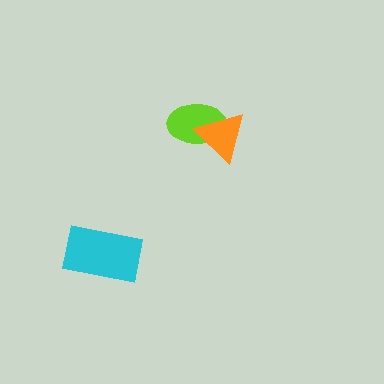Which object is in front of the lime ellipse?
The orange triangle is in front of the lime ellipse.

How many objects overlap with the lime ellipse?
1 object overlaps with the lime ellipse.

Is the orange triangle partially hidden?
No, no other shape covers it.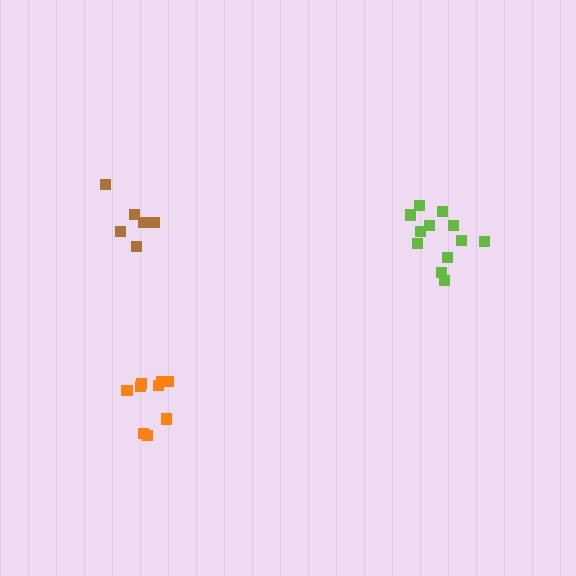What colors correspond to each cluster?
The clusters are colored: lime, brown, orange.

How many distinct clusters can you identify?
There are 3 distinct clusters.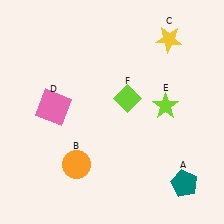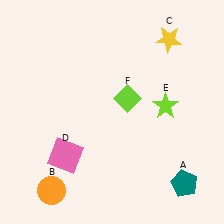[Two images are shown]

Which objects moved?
The objects that moved are: the orange circle (B), the pink square (D).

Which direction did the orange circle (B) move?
The orange circle (B) moved down.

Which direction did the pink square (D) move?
The pink square (D) moved down.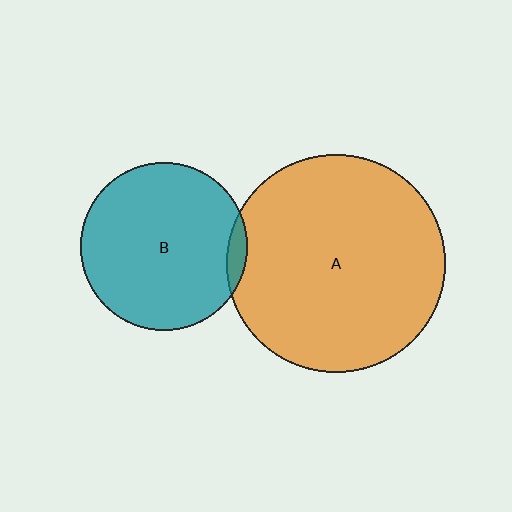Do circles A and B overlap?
Yes.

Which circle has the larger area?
Circle A (orange).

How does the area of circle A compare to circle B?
Approximately 1.7 times.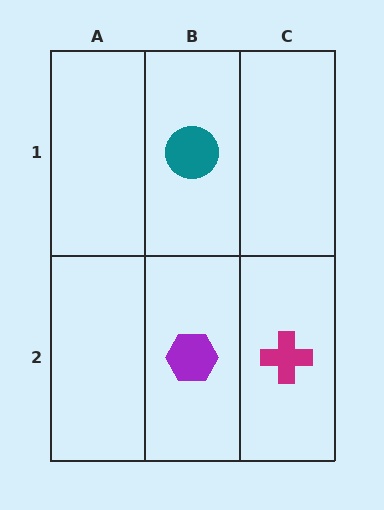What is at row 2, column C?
A magenta cross.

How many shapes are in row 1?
1 shape.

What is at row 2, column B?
A purple hexagon.